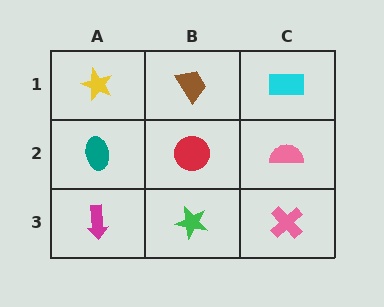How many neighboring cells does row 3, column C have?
2.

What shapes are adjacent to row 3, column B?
A red circle (row 2, column B), a magenta arrow (row 3, column A), a pink cross (row 3, column C).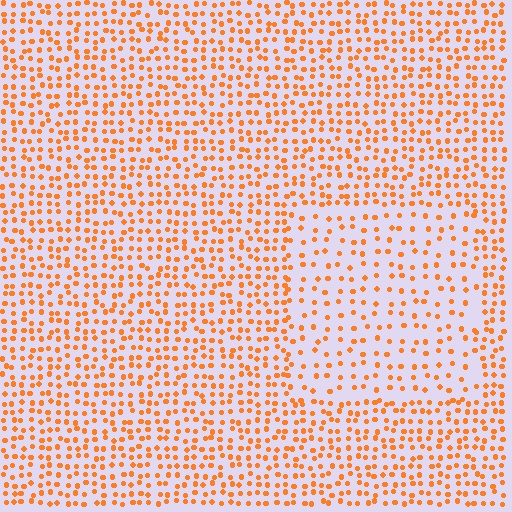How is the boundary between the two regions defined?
The boundary is defined by a change in element density (approximately 1.9x ratio). All elements are the same color, size, and shape.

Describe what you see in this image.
The image contains small orange elements arranged at two different densities. A rectangle-shaped region is visible where the elements are less densely packed than the surrounding area.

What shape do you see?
I see a rectangle.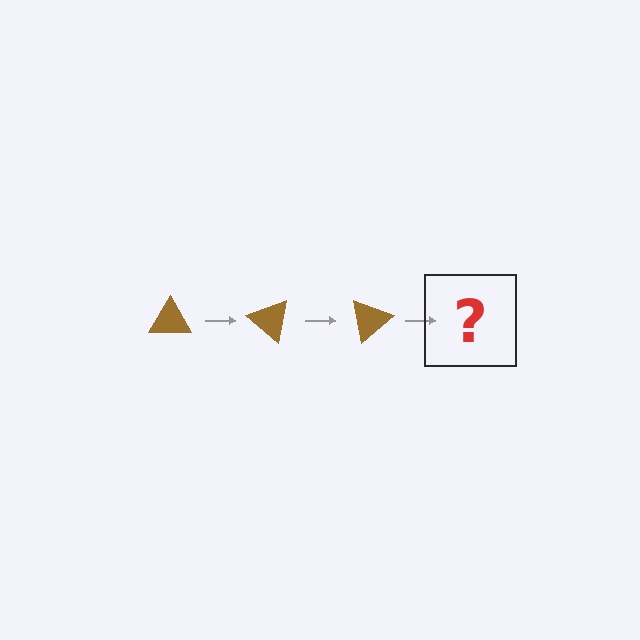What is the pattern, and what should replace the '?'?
The pattern is that the triangle rotates 40 degrees each step. The '?' should be a brown triangle rotated 120 degrees.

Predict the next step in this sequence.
The next step is a brown triangle rotated 120 degrees.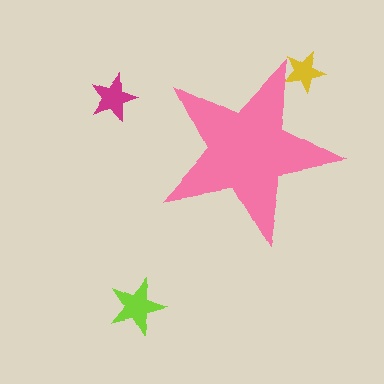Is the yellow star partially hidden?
Yes, the yellow star is partially hidden behind the pink star.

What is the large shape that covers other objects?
A pink star.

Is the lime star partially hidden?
No, the lime star is fully visible.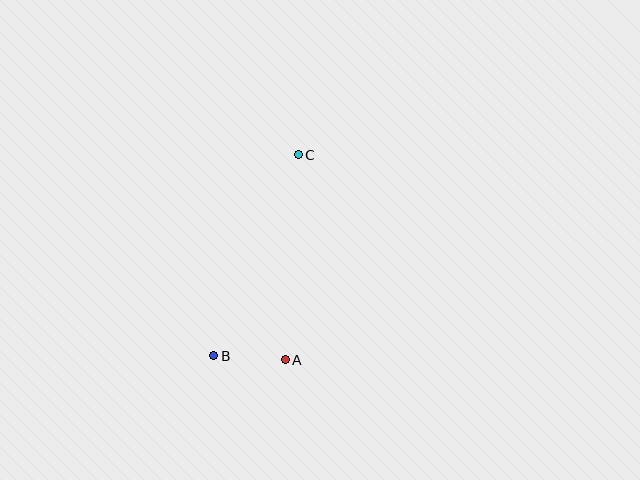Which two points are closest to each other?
Points A and B are closest to each other.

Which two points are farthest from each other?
Points B and C are farthest from each other.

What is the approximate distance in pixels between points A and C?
The distance between A and C is approximately 205 pixels.